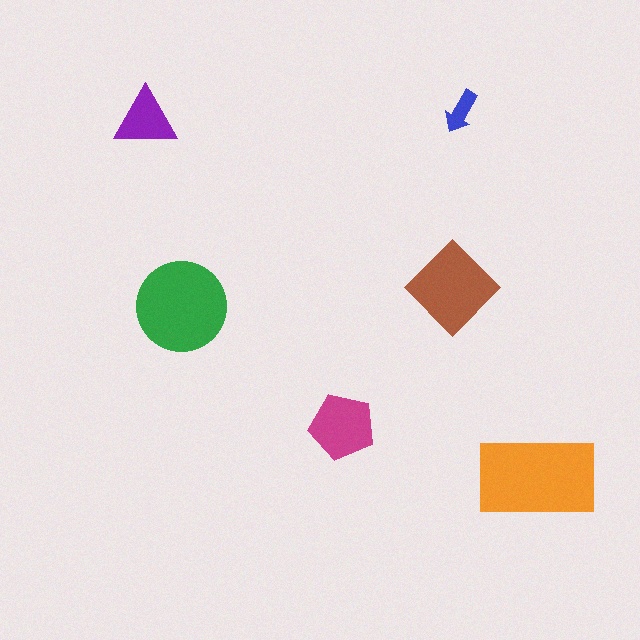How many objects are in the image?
There are 6 objects in the image.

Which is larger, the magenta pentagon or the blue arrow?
The magenta pentagon.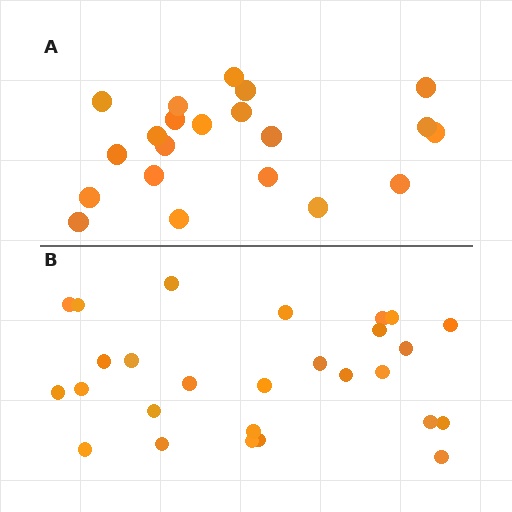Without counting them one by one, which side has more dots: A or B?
Region B (the bottom region) has more dots.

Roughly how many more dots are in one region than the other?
Region B has about 6 more dots than region A.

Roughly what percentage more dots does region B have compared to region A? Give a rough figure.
About 30% more.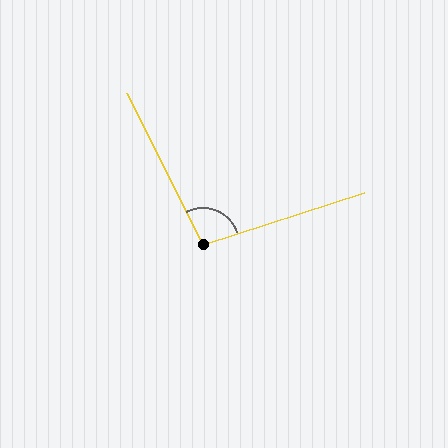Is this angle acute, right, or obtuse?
It is obtuse.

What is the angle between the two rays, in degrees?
Approximately 99 degrees.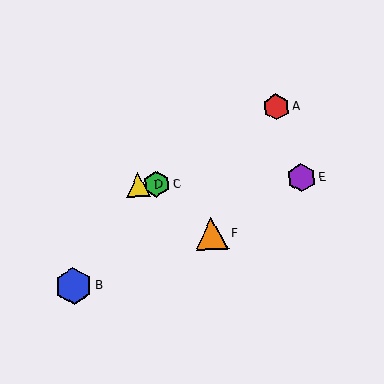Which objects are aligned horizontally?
Objects C, D, E are aligned horizontally.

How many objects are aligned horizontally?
3 objects (C, D, E) are aligned horizontally.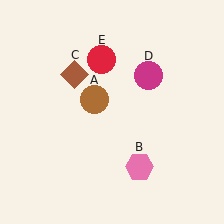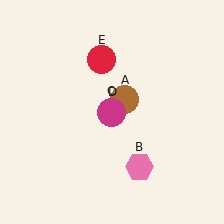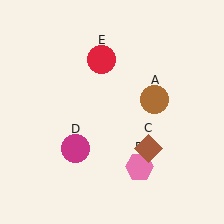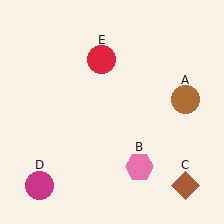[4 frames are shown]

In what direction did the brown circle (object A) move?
The brown circle (object A) moved right.